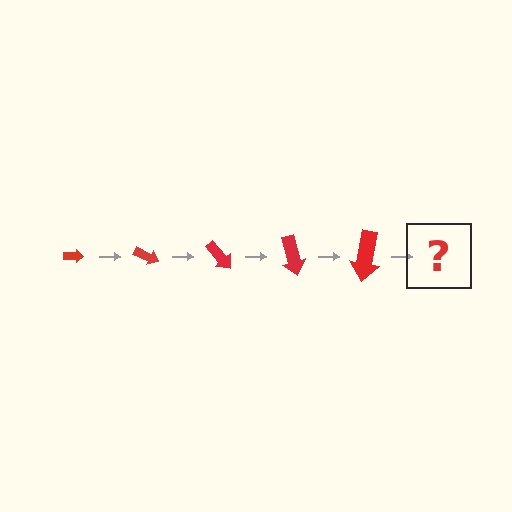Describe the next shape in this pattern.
It should be an arrow, larger than the previous one and rotated 125 degrees from the start.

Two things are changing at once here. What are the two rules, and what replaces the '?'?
The two rules are that the arrow grows larger each step and it rotates 25 degrees each step. The '?' should be an arrow, larger than the previous one and rotated 125 degrees from the start.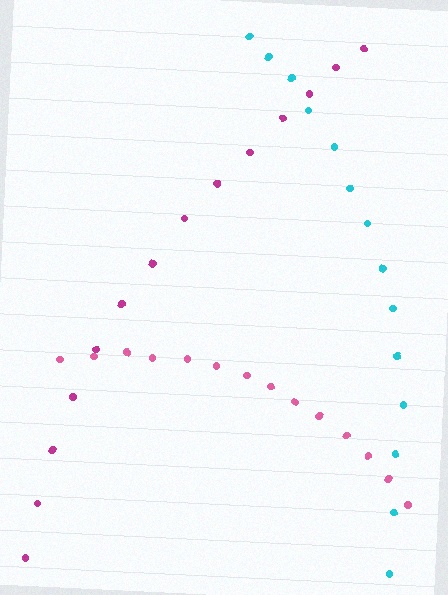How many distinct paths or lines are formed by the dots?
There are 3 distinct paths.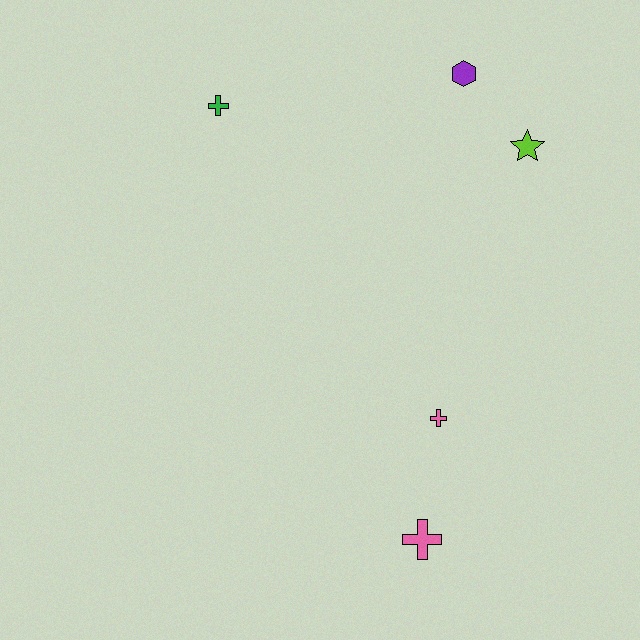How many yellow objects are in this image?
There are no yellow objects.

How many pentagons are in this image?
There are no pentagons.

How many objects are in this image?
There are 5 objects.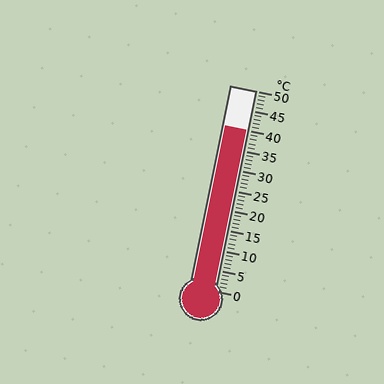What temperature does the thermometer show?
The thermometer shows approximately 40°C.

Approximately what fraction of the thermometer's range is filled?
The thermometer is filled to approximately 80% of its range.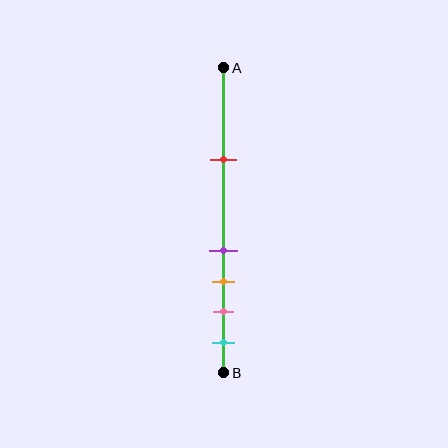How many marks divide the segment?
There are 5 marks dividing the segment.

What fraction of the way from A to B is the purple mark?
The purple mark is approximately 60% (0.6) of the way from A to B.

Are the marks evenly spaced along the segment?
No, the marks are not evenly spaced.